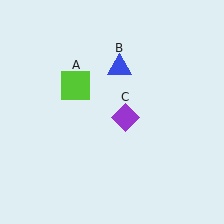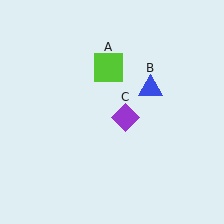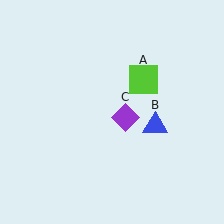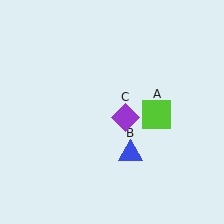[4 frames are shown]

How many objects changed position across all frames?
2 objects changed position: lime square (object A), blue triangle (object B).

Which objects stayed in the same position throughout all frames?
Purple diamond (object C) remained stationary.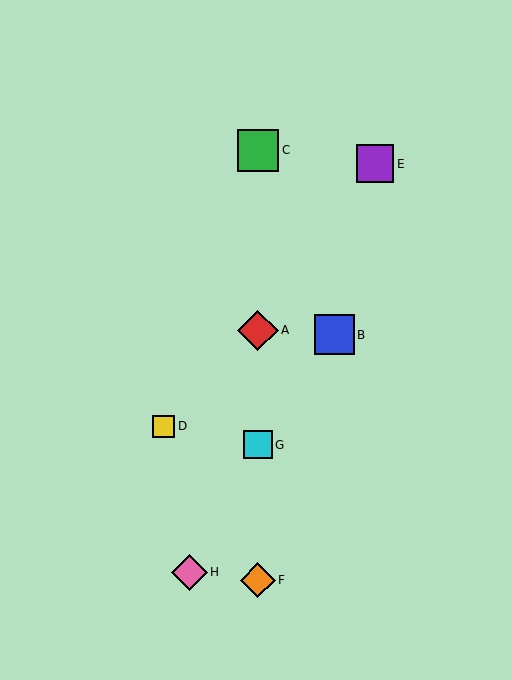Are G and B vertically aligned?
No, G is at x≈258 and B is at x≈334.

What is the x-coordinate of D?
Object D is at x≈164.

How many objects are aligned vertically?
4 objects (A, C, F, G) are aligned vertically.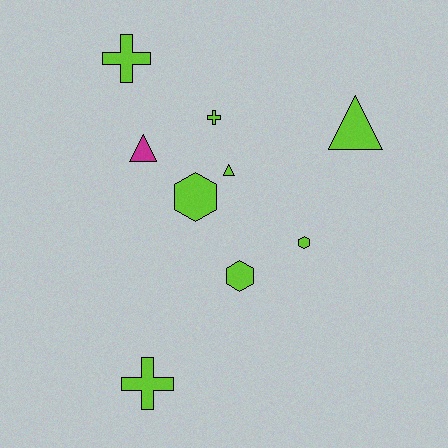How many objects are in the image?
There are 9 objects.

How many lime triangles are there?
There are 2 lime triangles.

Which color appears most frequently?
Lime, with 8 objects.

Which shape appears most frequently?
Cross, with 3 objects.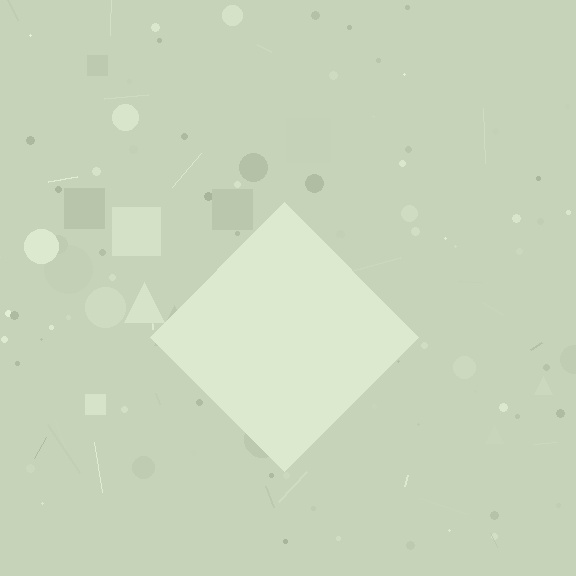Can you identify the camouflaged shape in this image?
The camouflaged shape is a diamond.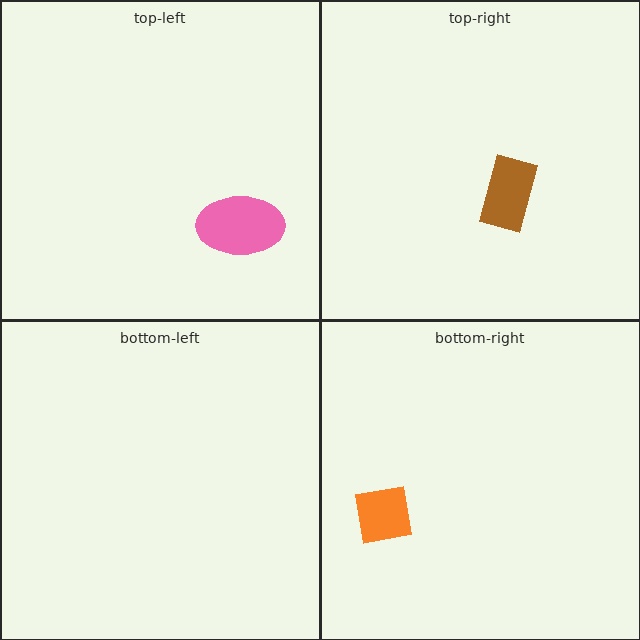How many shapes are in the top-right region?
1.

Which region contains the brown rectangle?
The top-right region.